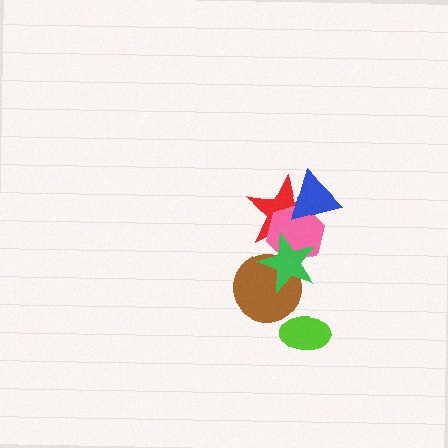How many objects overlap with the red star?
3 objects overlap with the red star.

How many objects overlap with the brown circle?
1 object overlaps with the brown circle.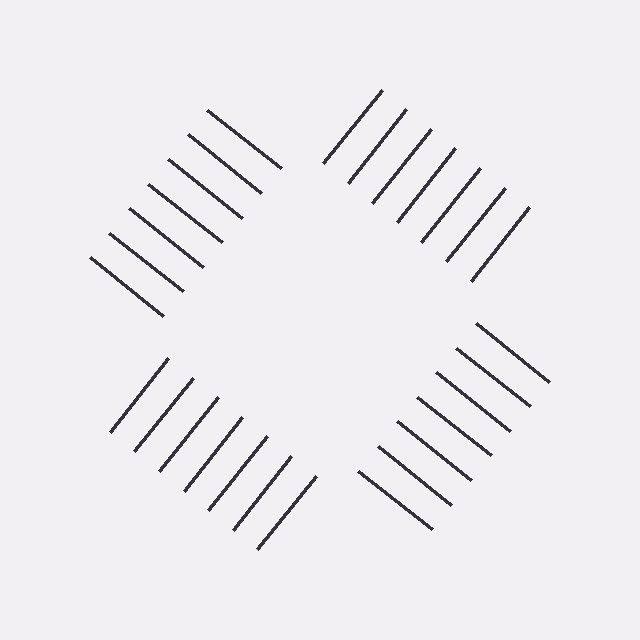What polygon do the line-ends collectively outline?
An illusory square — the line segments terminate on its edges but no continuous stroke is drawn.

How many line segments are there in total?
28 — 7 along each of the 4 edges.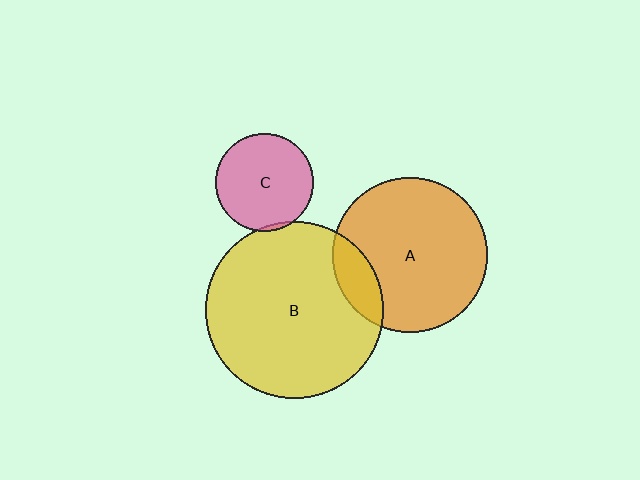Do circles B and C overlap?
Yes.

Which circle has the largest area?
Circle B (yellow).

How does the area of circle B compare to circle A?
Approximately 1.3 times.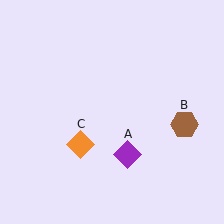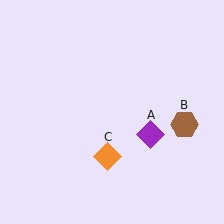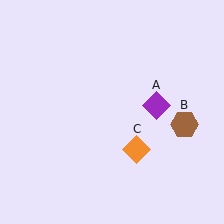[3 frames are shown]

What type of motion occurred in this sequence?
The purple diamond (object A), orange diamond (object C) rotated counterclockwise around the center of the scene.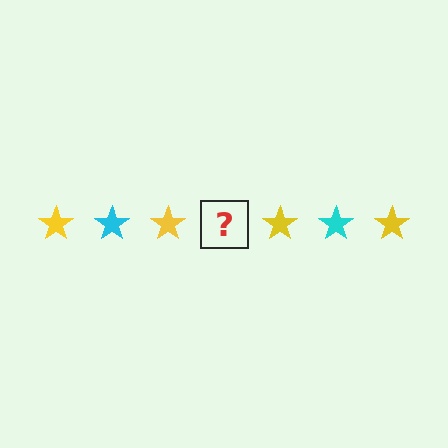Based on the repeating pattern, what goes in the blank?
The blank should be a cyan star.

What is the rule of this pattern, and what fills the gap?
The rule is that the pattern cycles through yellow, cyan stars. The gap should be filled with a cyan star.